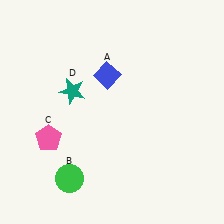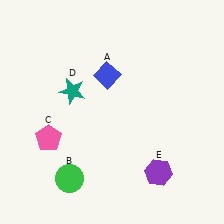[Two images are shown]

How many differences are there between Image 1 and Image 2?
There is 1 difference between the two images.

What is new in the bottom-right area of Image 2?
A purple hexagon (E) was added in the bottom-right area of Image 2.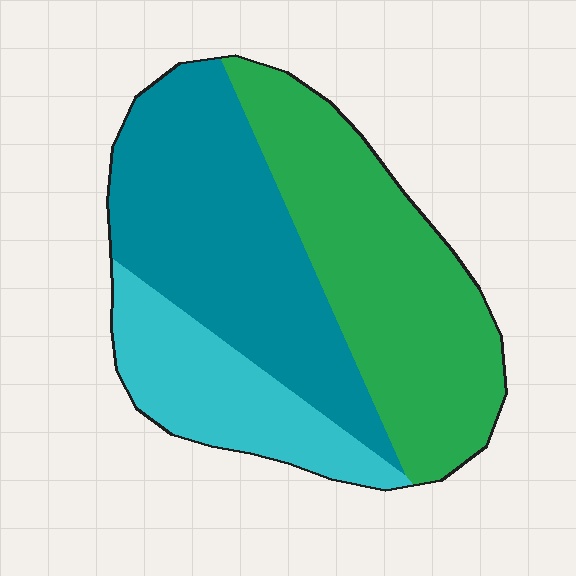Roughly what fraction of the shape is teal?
Teal takes up about two fifths (2/5) of the shape.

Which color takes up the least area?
Cyan, at roughly 20%.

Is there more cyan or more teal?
Teal.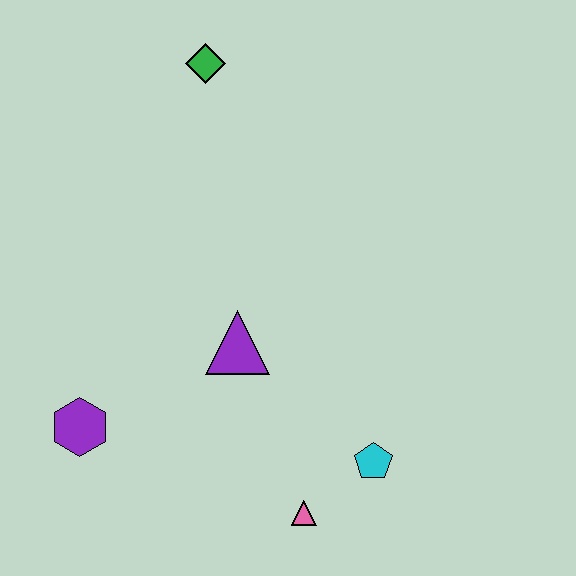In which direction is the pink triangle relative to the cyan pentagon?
The pink triangle is to the left of the cyan pentagon.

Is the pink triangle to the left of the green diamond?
No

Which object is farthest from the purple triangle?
The green diamond is farthest from the purple triangle.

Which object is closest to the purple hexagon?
The purple triangle is closest to the purple hexagon.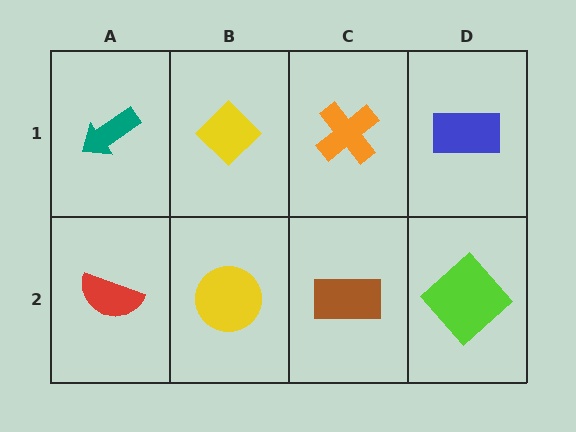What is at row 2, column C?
A brown rectangle.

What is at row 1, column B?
A yellow diamond.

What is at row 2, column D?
A lime diamond.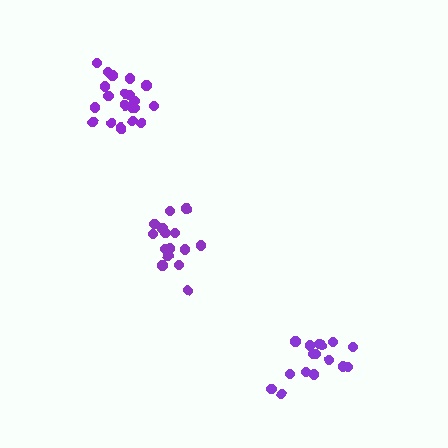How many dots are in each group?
Group 1: 16 dots, Group 2: 21 dots, Group 3: 15 dots (52 total).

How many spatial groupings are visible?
There are 3 spatial groupings.